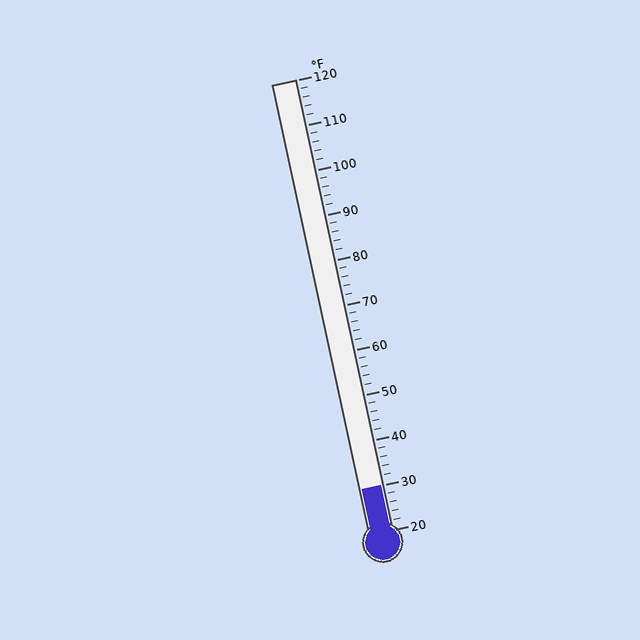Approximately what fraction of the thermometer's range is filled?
The thermometer is filled to approximately 10% of its range.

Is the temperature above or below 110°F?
The temperature is below 110°F.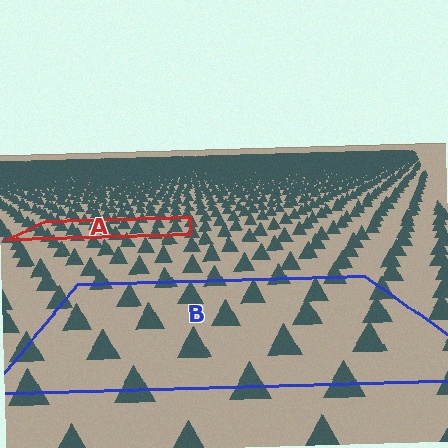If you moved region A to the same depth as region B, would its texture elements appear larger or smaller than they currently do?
They would appear larger. At a closer depth, the same texture elements are projected at a bigger on-screen size.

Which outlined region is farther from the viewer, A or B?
Region A is farther from the viewer — the texture elements inside it appear smaller and more densely packed.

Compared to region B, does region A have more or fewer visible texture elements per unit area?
Region A has more texture elements per unit area — they are packed more densely because it is farther away.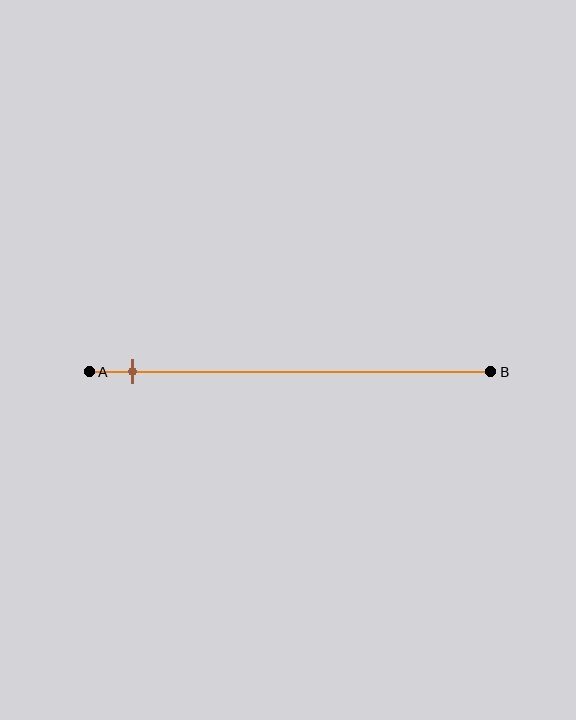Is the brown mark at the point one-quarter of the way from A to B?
No, the mark is at about 10% from A, not at the 25% one-quarter point.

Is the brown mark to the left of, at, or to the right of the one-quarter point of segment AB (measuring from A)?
The brown mark is to the left of the one-quarter point of segment AB.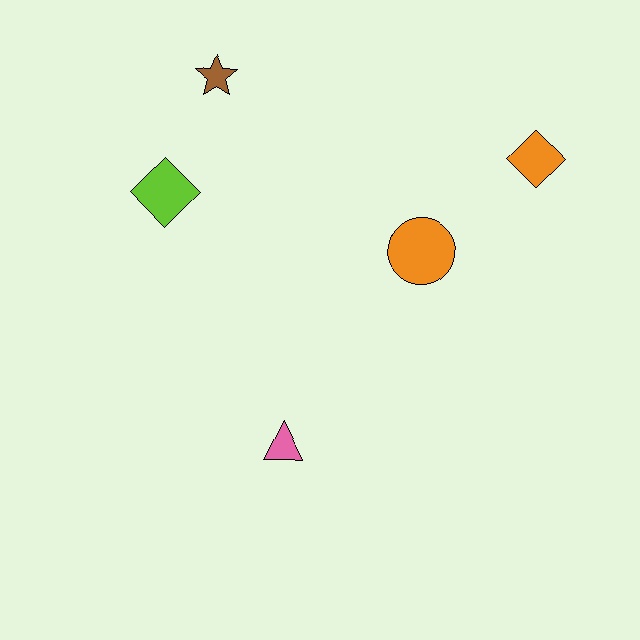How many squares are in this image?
There are no squares.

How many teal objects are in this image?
There are no teal objects.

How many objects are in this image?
There are 5 objects.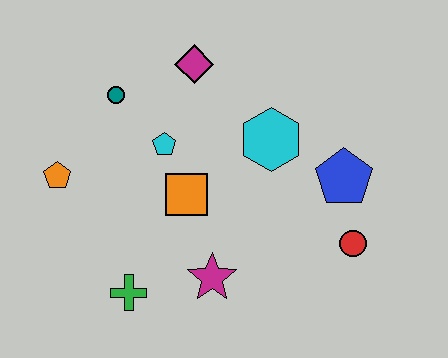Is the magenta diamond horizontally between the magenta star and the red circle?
No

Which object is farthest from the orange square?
The red circle is farthest from the orange square.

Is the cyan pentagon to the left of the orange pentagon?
No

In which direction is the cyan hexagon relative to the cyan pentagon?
The cyan hexagon is to the right of the cyan pentagon.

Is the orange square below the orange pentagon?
Yes